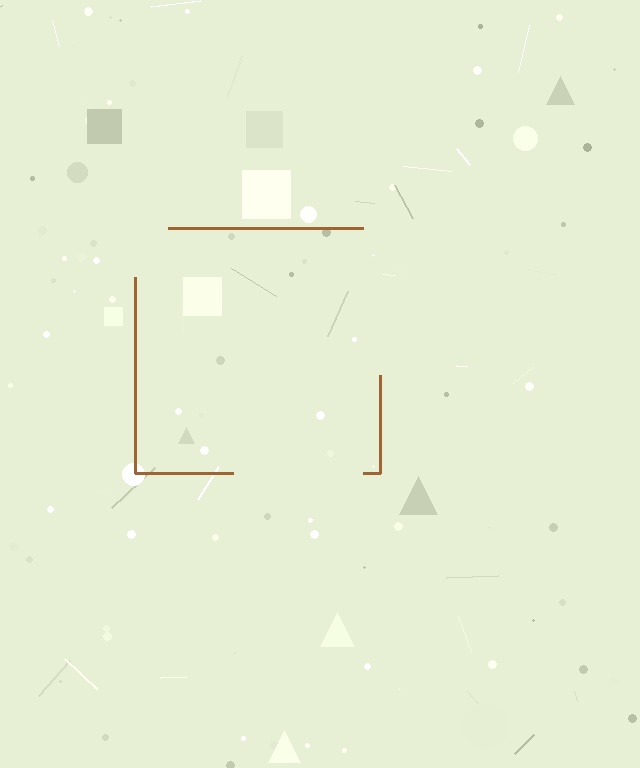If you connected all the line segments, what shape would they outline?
They would outline a square.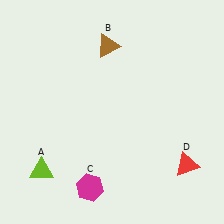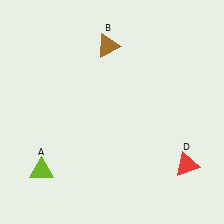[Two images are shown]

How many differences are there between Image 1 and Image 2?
There is 1 difference between the two images.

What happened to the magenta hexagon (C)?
The magenta hexagon (C) was removed in Image 2. It was in the bottom-left area of Image 1.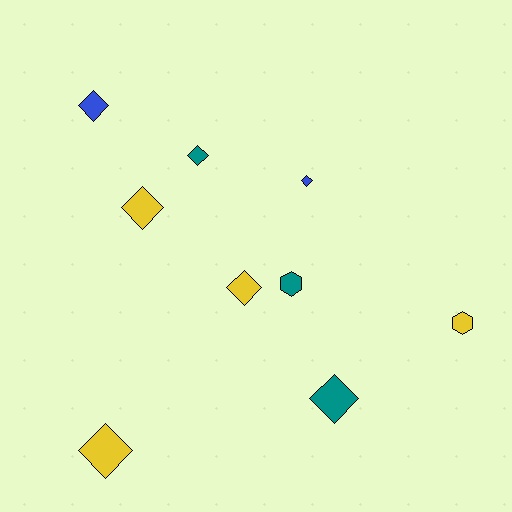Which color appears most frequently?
Yellow, with 4 objects.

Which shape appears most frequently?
Diamond, with 7 objects.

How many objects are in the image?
There are 9 objects.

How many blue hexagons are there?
There are no blue hexagons.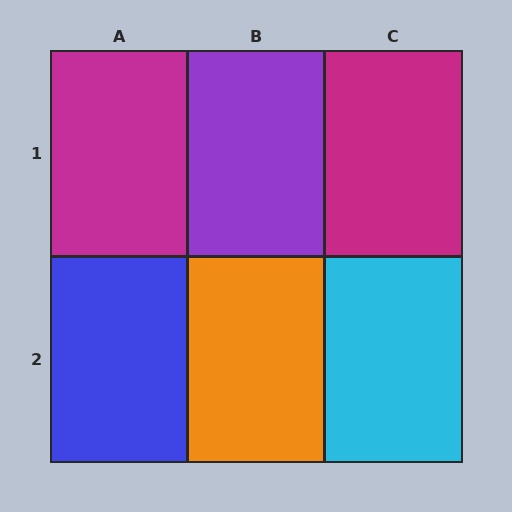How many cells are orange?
1 cell is orange.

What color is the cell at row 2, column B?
Orange.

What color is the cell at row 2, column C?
Cyan.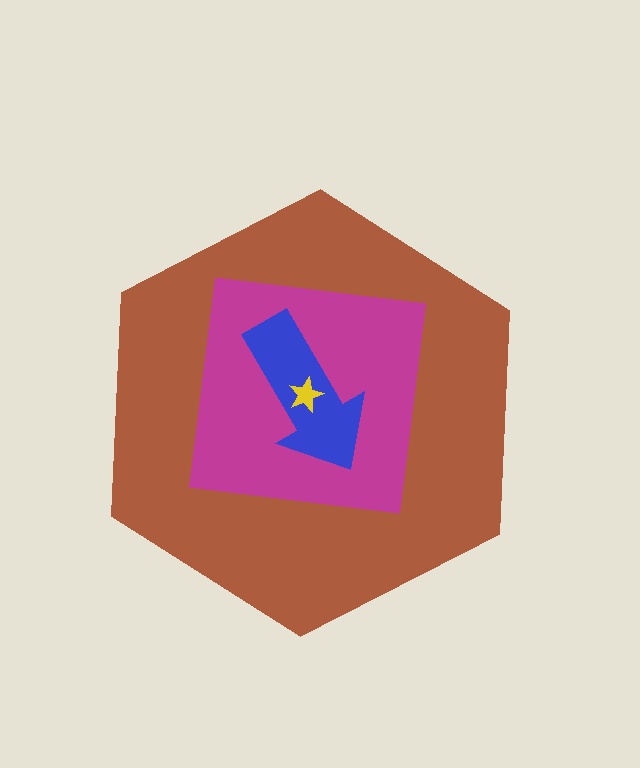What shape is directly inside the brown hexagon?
The magenta square.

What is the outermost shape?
The brown hexagon.